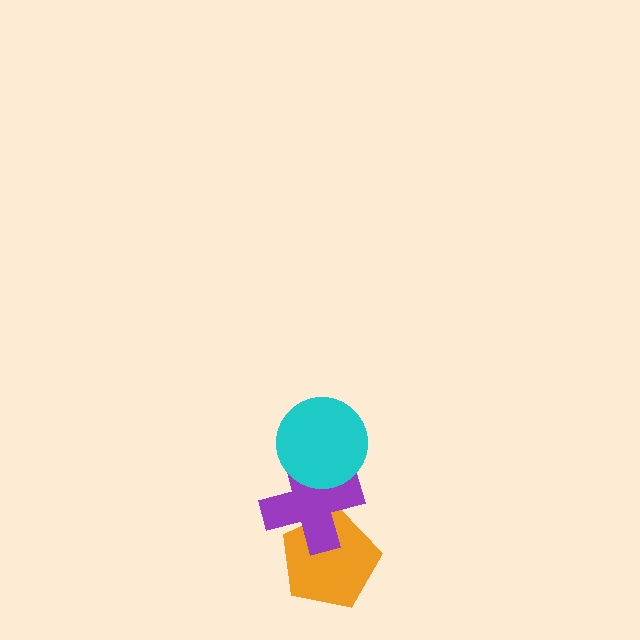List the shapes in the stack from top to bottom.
From top to bottom: the cyan circle, the purple cross, the orange pentagon.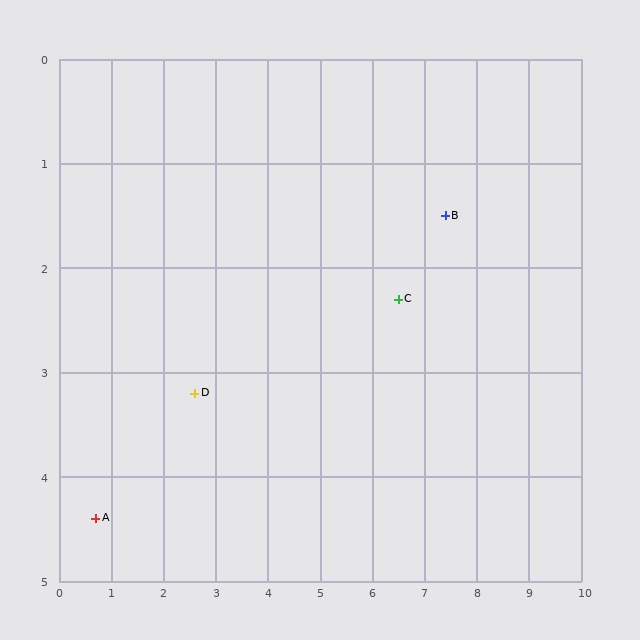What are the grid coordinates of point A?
Point A is at approximately (0.7, 4.4).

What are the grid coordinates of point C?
Point C is at approximately (6.5, 2.3).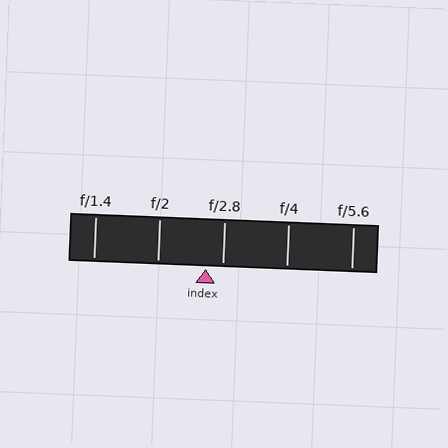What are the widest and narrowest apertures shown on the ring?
The widest aperture shown is f/1.4 and the narrowest is f/5.6.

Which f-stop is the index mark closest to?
The index mark is closest to f/2.8.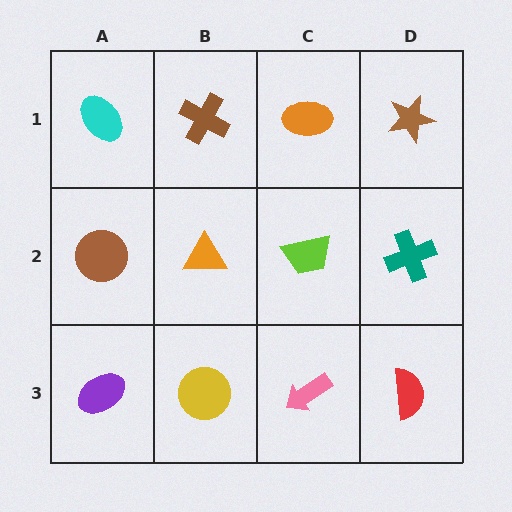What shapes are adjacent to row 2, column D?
A brown star (row 1, column D), a red semicircle (row 3, column D), a lime trapezoid (row 2, column C).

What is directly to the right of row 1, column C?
A brown star.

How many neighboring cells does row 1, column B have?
3.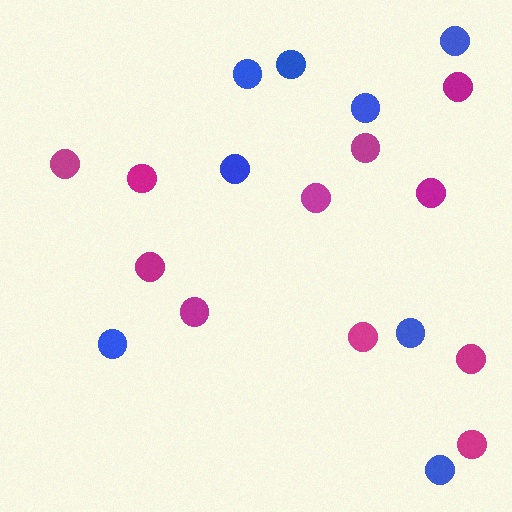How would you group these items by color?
There are 2 groups: one group of blue circles (8) and one group of magenta circles (11).